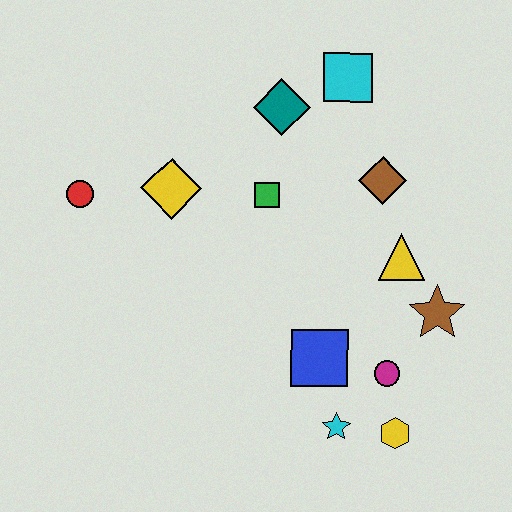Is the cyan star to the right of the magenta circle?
No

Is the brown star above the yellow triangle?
No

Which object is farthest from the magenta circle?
The red circle is farthest from the magenta circle.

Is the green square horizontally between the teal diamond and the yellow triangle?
No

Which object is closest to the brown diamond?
The yellow triangle is closest to the brown diamond.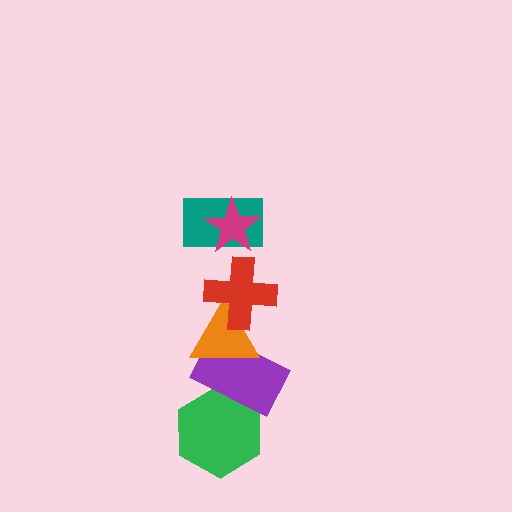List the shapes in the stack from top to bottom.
From top to bottom: the magenta star, the teal rectangle, the red cross, the orange triangle, the purple rectangle, the green hexagon.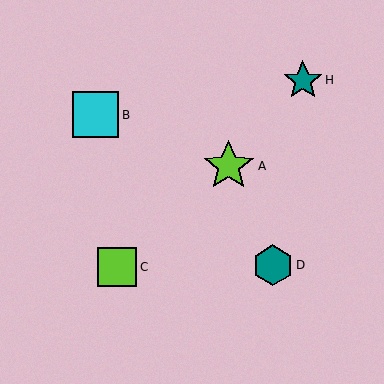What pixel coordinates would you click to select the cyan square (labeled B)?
Click at (96, 115) to select the cyan square B.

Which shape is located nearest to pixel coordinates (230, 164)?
The lime star (labeled A) at (229, 166) is nearest to that location.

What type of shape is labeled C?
Shape C is a lime square.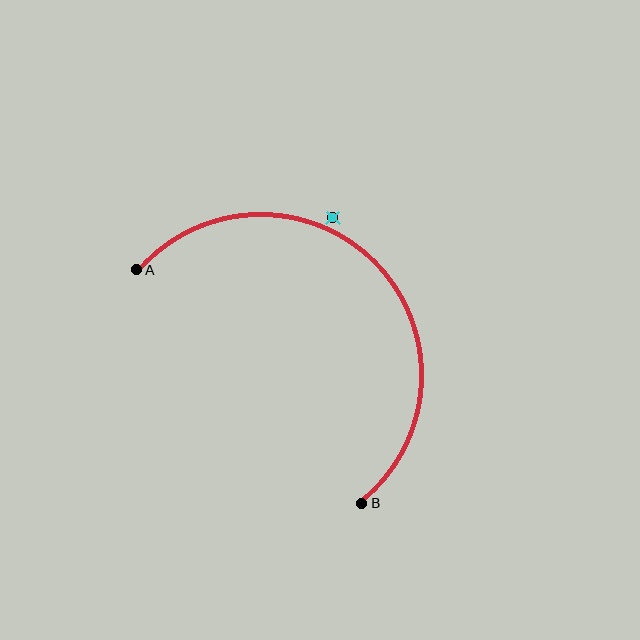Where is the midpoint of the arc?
The arc midpoint is the point on the curve farthest from the straight line joining A and B. It sits above and to the right of that line.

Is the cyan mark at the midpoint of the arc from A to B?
No — the cyan mark does not lie on the arc at all. It sits slightly outside the curve.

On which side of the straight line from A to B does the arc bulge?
The arc bulges above and to the right of the straight line connecting A and B.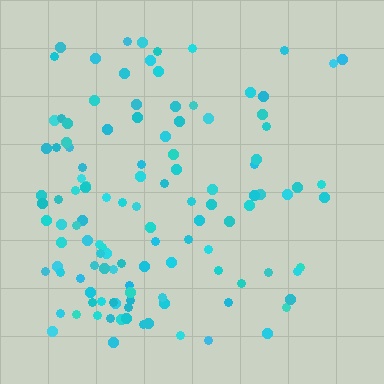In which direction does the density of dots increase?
From right to left, with the left side densest.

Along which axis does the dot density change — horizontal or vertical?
Horizontal.